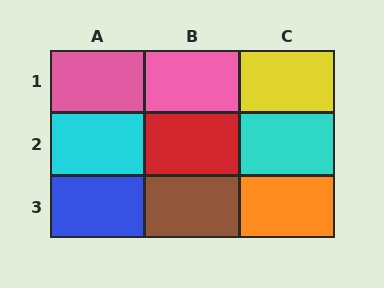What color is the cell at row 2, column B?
Red.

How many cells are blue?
1 cell is blue.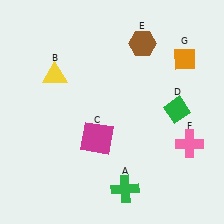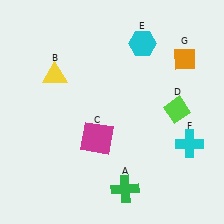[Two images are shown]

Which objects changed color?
D changed from green to lime. E changed from brown to cyan. F changed from pink to cyan.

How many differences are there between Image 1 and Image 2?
There are 3 differences between the two images.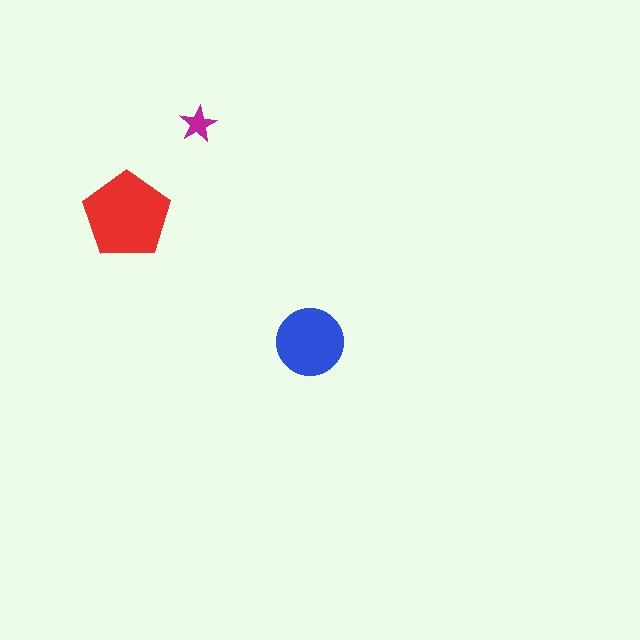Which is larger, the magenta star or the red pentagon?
The red pentagon.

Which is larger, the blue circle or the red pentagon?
The red pentagon.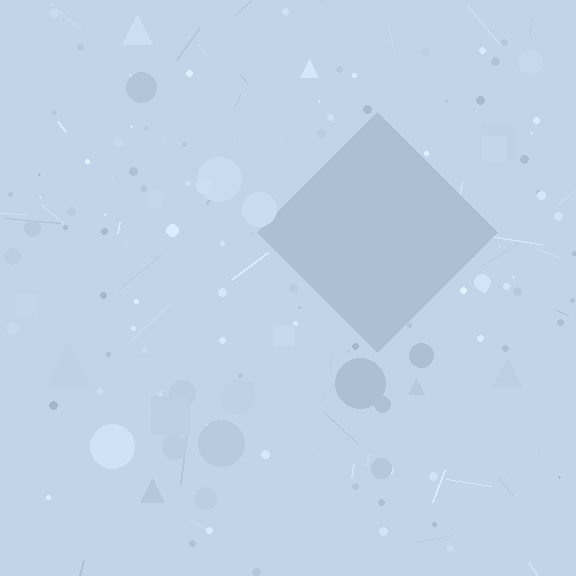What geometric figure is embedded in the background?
A diamond is embedded in the background.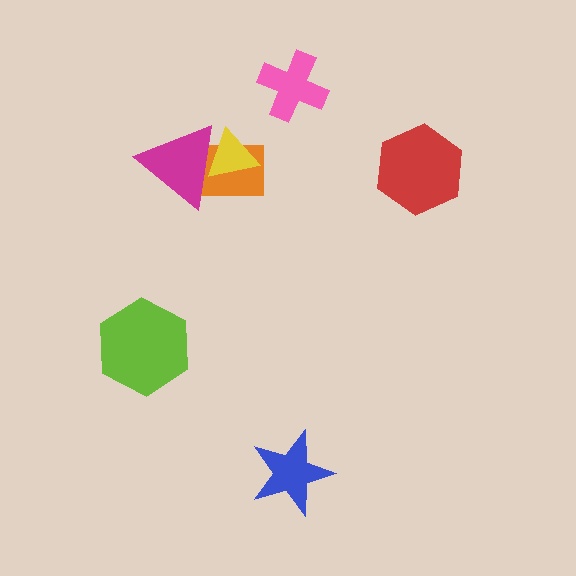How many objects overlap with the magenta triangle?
2 objects overlap with the magenta triangle.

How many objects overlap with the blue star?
0 objects overlap with the blue star.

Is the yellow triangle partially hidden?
Yes, it is partially covered by another shape.